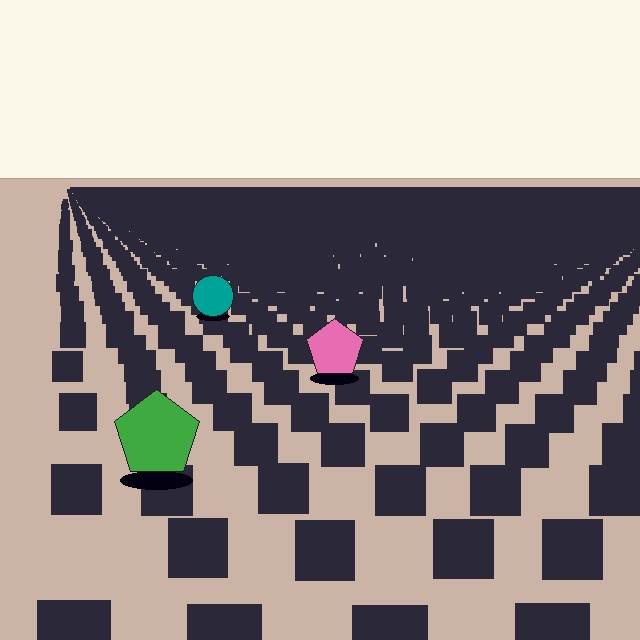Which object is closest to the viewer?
The green pentagon is closest. The texture marks near it are larger and more spread out.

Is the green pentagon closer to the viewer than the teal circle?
Yes. The green pentagon is closer — you can tell from the texture gradient: the ground texture is coarser near it.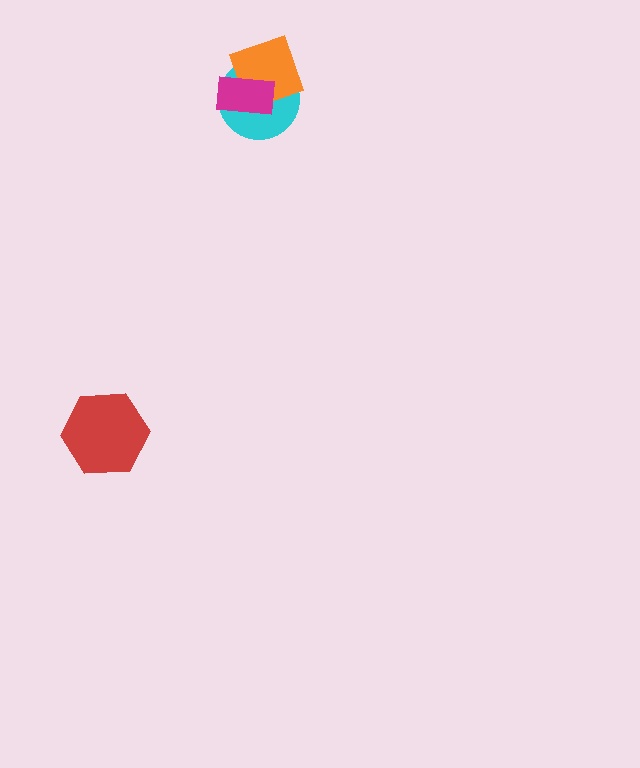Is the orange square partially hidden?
Yes, it is partially covered by another shape.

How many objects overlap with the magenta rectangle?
2 objects overlap with the magenta rectangle.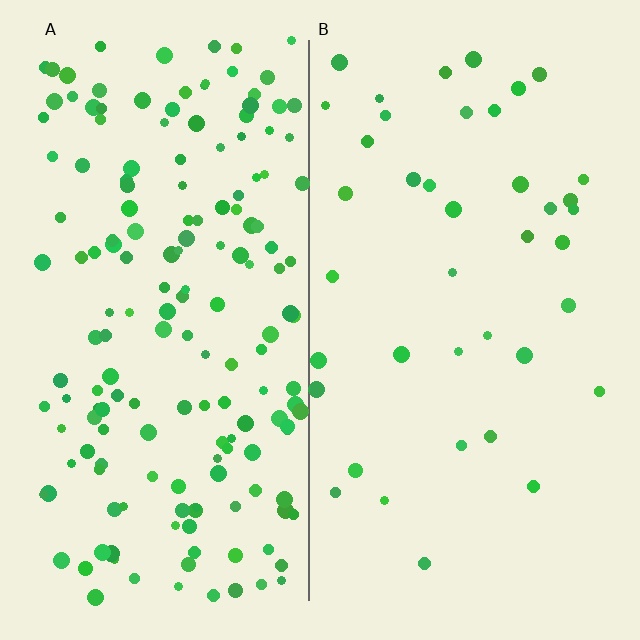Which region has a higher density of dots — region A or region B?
A (the left).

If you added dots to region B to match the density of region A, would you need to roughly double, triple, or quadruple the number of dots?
Approximately quadruple.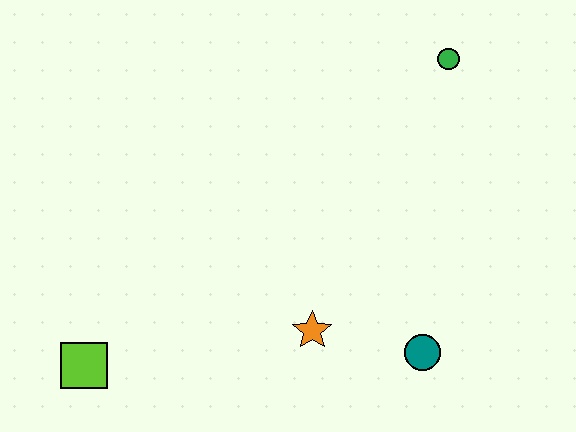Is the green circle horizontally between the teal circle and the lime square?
No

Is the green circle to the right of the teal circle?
Yes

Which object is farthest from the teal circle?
The lime square is farthest from the teal circle.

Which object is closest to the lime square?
The orange star is closest to the lime square.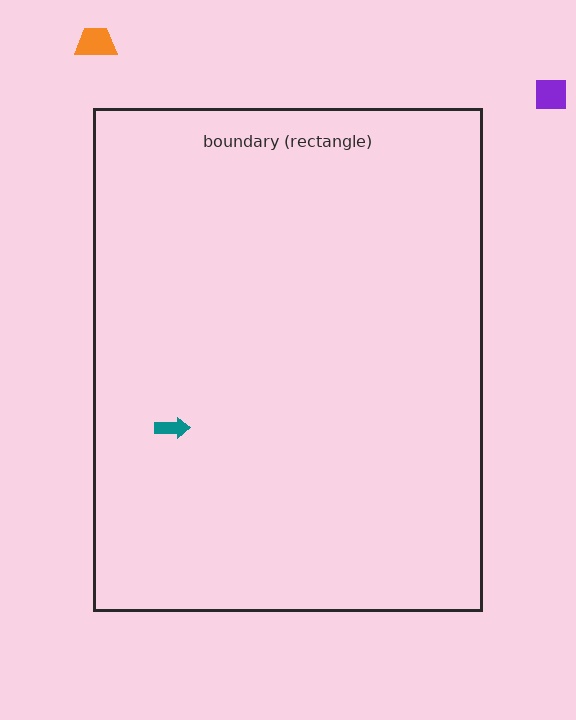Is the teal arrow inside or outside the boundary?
Inside.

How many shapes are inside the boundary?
1 inside, 2 outside.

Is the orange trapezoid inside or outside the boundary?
Outside.